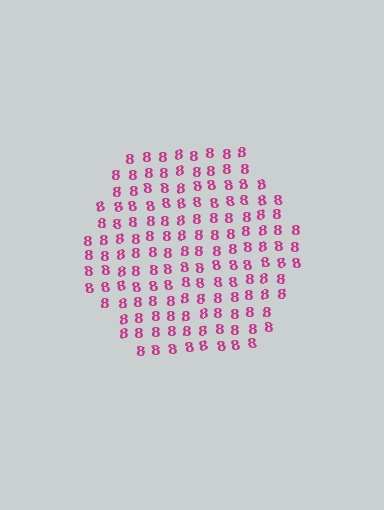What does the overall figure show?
The overall figure shows a hexagon.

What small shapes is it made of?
It is made of small digit 8's.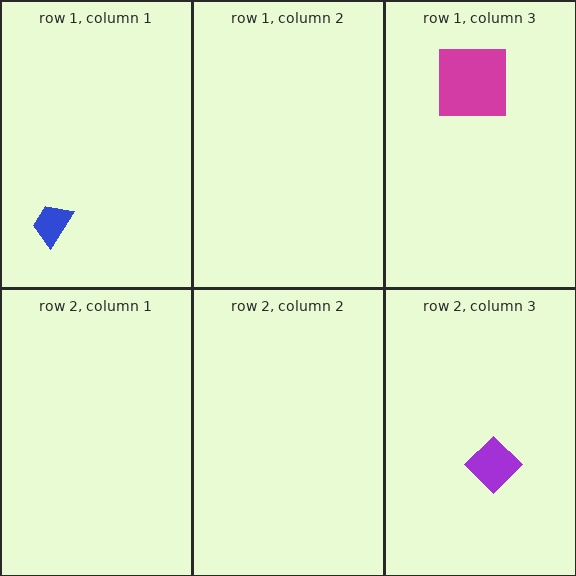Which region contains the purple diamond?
The row 2, column 3 region.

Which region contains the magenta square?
The row 1, column 3 region.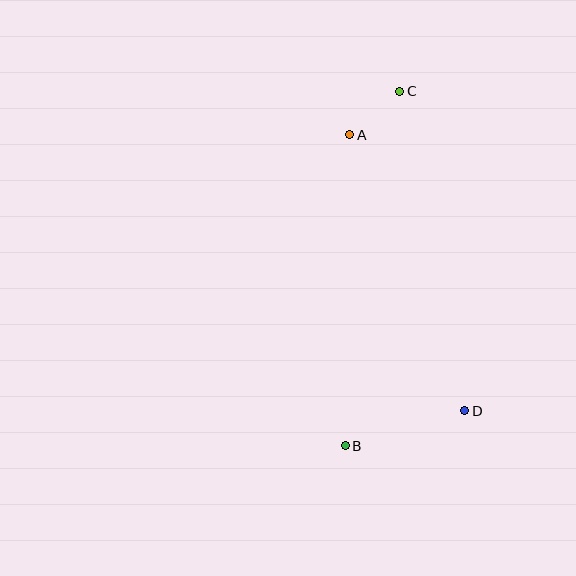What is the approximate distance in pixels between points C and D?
The distance between C and D is approximately 326 pixels.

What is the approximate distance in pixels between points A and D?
The distance between A and D is approximately 299 pixels.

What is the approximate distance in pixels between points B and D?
The distance between B and D is approximately 125 pixels.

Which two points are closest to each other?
Points A and C are closest to each other.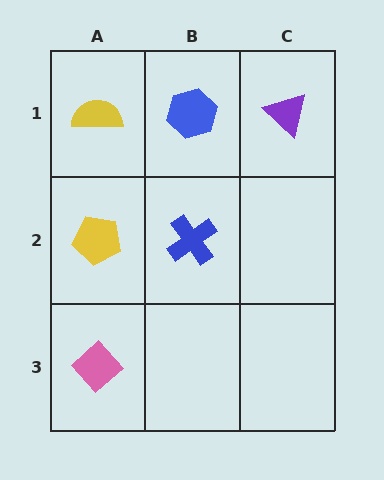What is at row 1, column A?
A yellow semicircle.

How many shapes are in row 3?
1 shape.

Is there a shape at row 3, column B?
No, that cell is empty.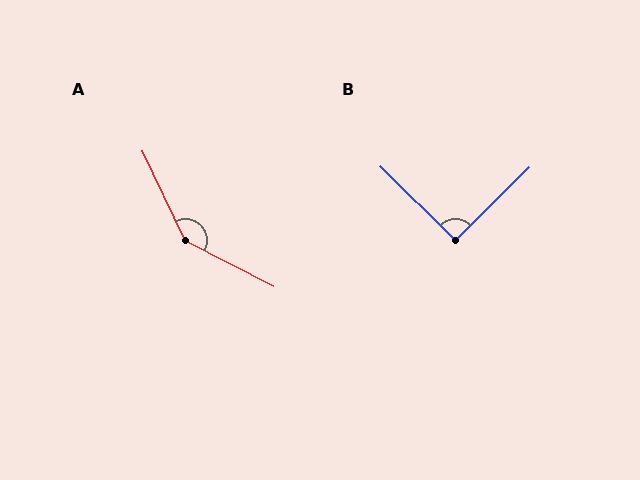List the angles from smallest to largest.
B (91°), A (143°).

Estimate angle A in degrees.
Approximately 143 degrees.